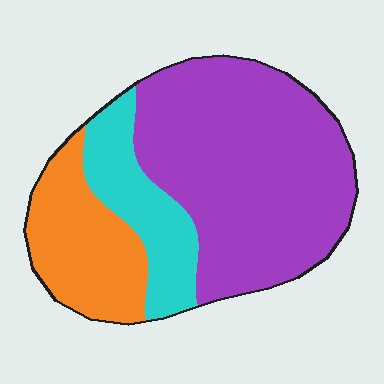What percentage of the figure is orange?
Orange takes up about one fifth (1/5) of the figure.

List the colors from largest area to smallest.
From largest to smallest: purple, orange, cyan.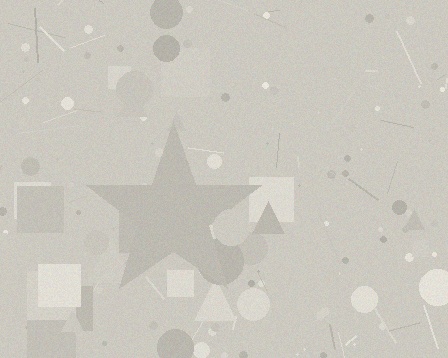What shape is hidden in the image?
A star is hidden in the image.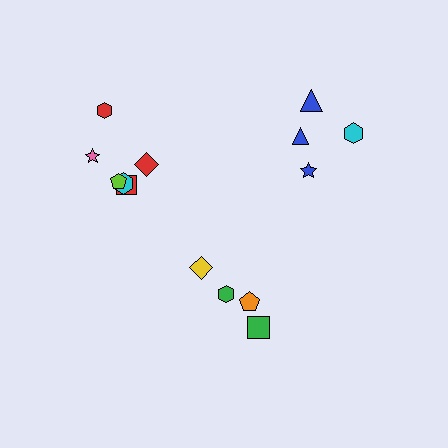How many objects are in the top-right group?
There are 4 objects.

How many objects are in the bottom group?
There are 4 objects.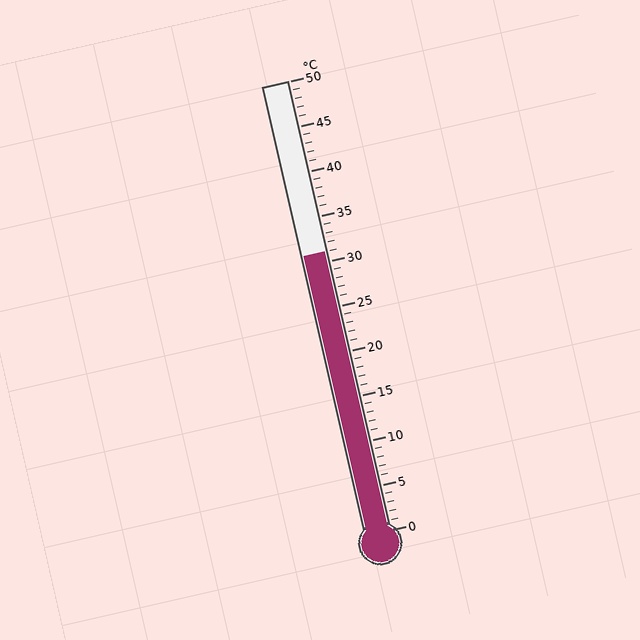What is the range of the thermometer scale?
The thermometer scale ranges from 0°C to 50°C.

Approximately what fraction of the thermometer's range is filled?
The thermometer is filled to approximately 60% of its range.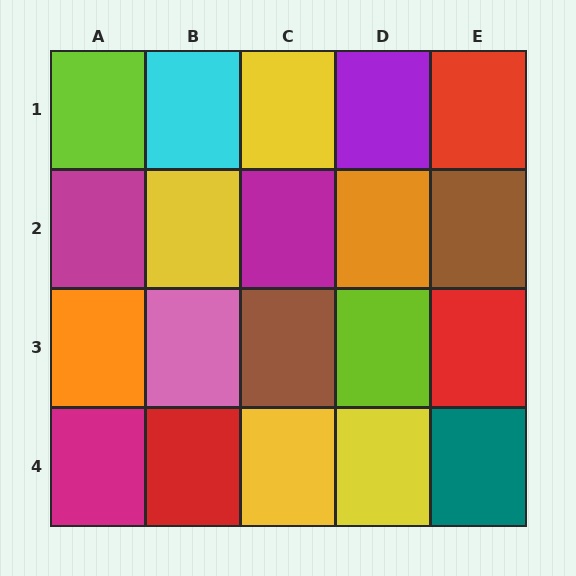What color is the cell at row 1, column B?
Cyan.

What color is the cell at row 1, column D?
Purple.